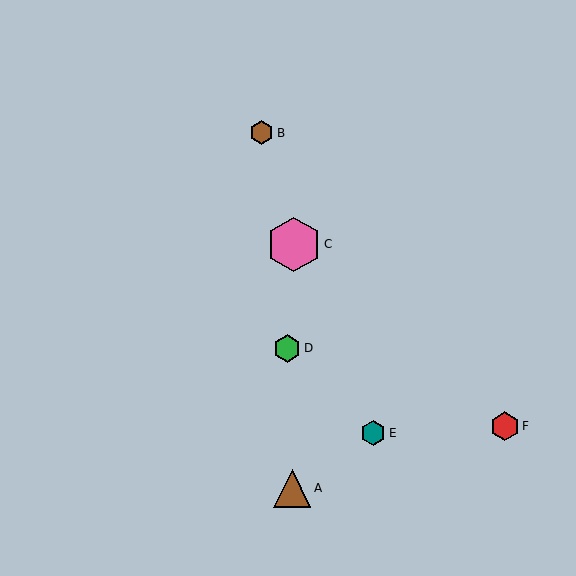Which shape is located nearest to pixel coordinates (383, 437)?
The teal hexagon (labeled E) at (373, 433) is nearest to that location.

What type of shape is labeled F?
Shape F is a red hexagon.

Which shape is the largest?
The pink hexagon (labeled C) is the largest.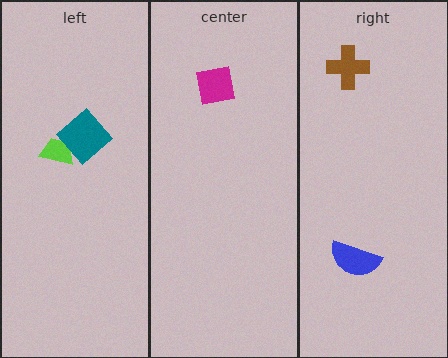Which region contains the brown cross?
The right region.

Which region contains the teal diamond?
The left region.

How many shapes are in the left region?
2.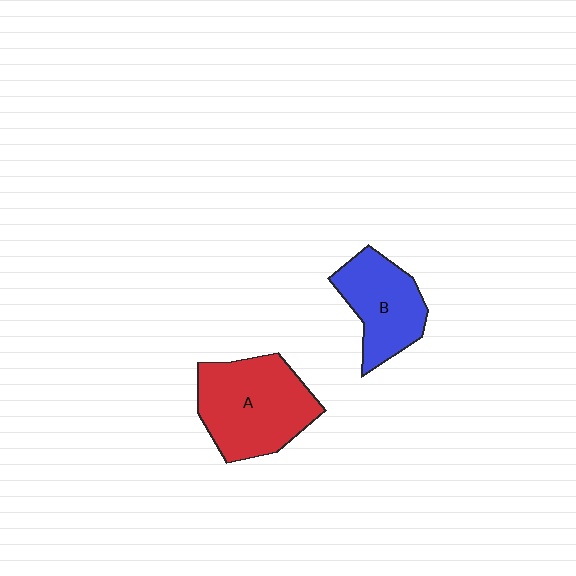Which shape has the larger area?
Shape A (red).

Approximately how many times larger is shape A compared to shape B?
Approximately 1.4 times.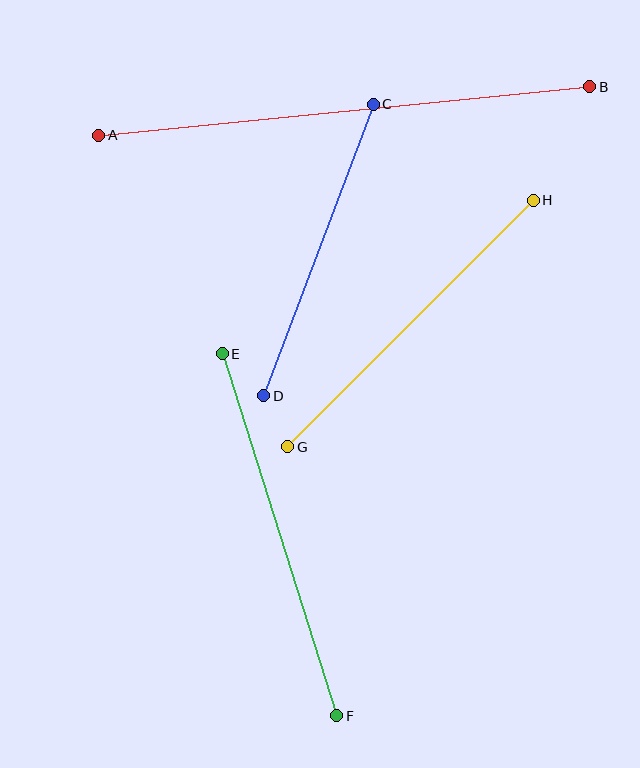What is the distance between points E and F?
The distance is approximately 380 pixels.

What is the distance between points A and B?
The distance is approximately 493 pixels.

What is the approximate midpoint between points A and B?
The midpoint is at approximately (344, 111) pixels.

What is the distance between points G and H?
The distance is approximately 348 pixels.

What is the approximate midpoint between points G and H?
The midpoint is at approximately (411, 323) pixels.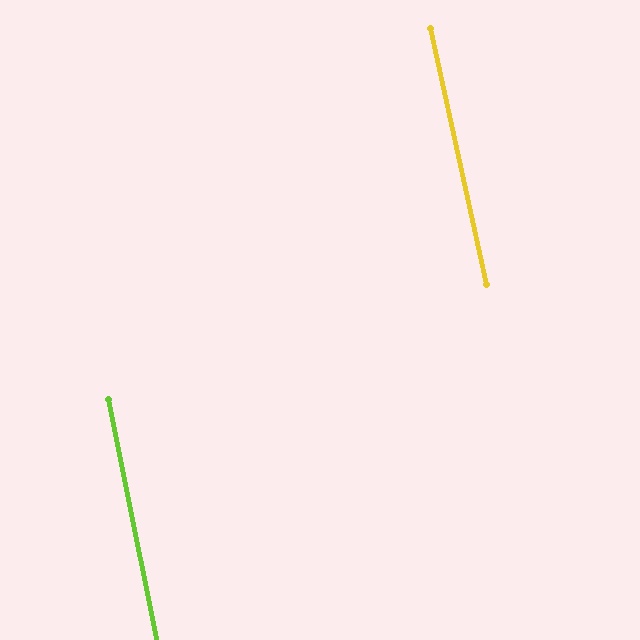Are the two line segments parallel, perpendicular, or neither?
Parallel — their directions differ by only 1.0°.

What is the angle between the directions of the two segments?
Approximately 1 degree.